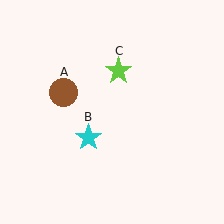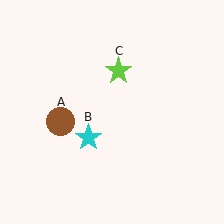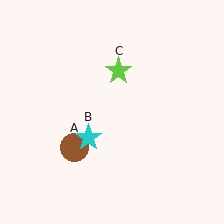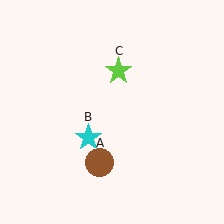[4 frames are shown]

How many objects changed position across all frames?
1 object changed position: brown circle (object A).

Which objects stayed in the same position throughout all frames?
Cyan star (object B) and lime star (object C) remained stationary.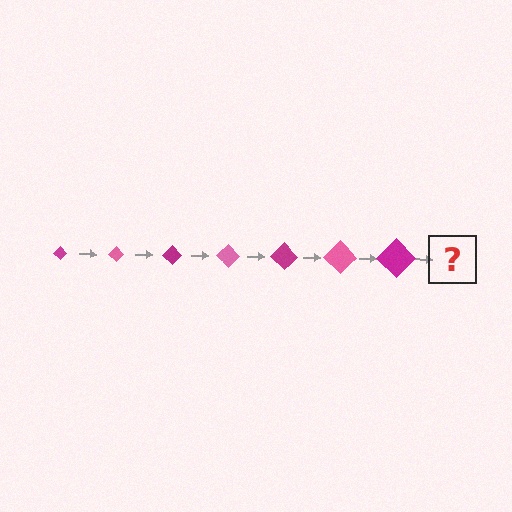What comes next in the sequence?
The next element should be a pink diamond, larger than the previous one.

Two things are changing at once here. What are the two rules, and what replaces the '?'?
The two rules are that the diamond grows larger each step and the color cycles through magenta and pink. The '?' should be a pink diamond, larger than the previous one.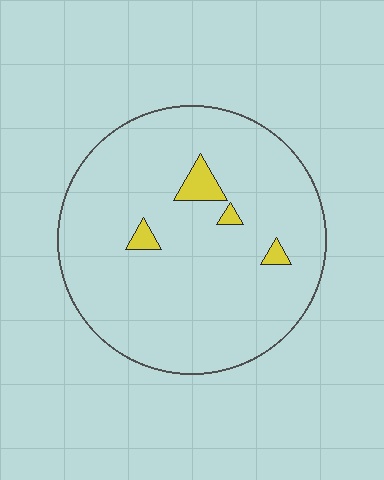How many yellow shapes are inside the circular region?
4.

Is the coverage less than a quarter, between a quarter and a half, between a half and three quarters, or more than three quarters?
Less than a quarter.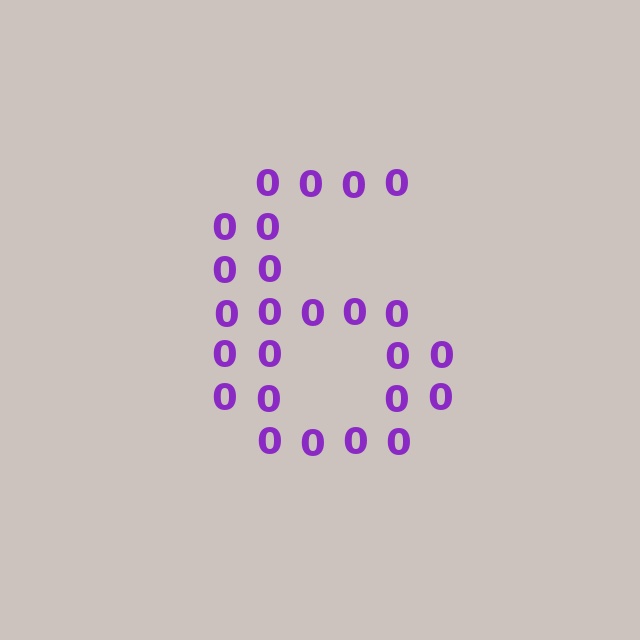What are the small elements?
The small elements are digit 0's.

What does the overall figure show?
The overall figure shows the digit 6.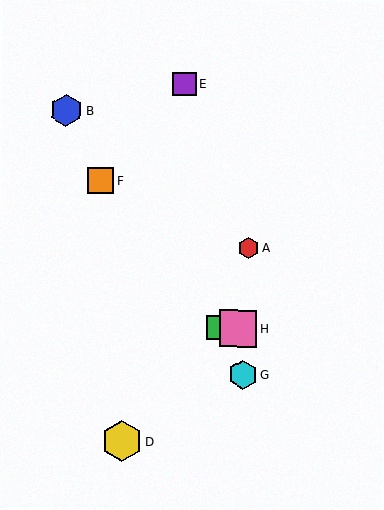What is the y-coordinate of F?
Object F is at y≈181.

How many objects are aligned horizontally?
2 objects (C, H) are aligned horizontally.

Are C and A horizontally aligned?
No, C is at y≈328 and A is at y≈248.